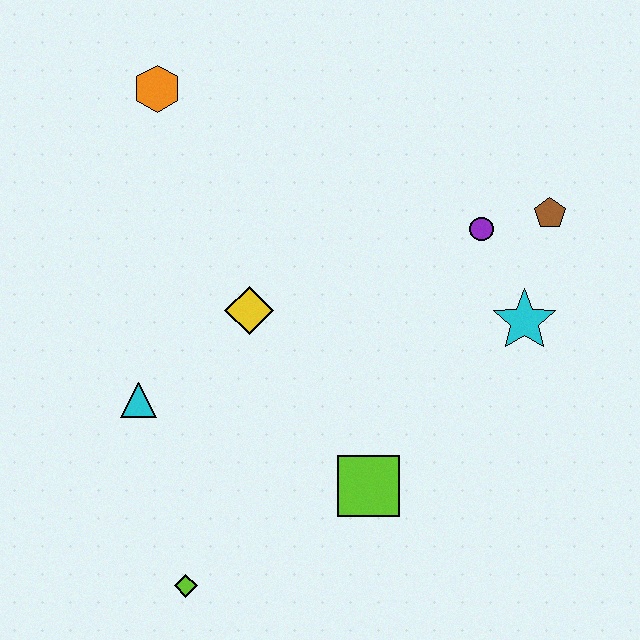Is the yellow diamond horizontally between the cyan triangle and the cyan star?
Yes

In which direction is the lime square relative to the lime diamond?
The lime square is to the right of the lime diamond.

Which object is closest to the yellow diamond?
The cyan triangle is closest to the yellow diamond.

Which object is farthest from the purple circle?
The lime diamond is farthest from the purple circle.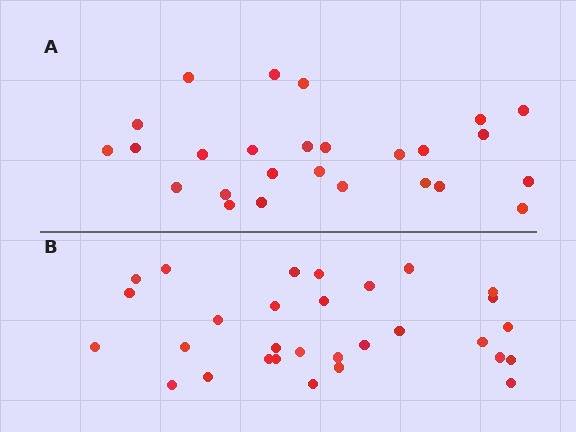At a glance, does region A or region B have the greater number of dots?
Region B (the bottom region) has more dots.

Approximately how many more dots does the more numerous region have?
Region B has about 4 more dots than region A.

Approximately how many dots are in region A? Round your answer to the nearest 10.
About 30 dots. (The exact count is 26, which rounds to 30.)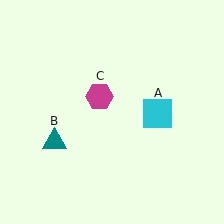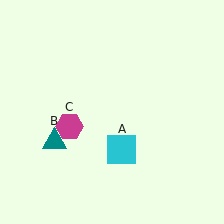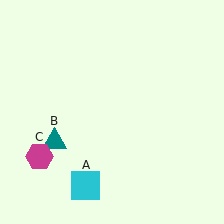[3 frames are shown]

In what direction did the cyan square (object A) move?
The cyan square (object A) moved down and to the left.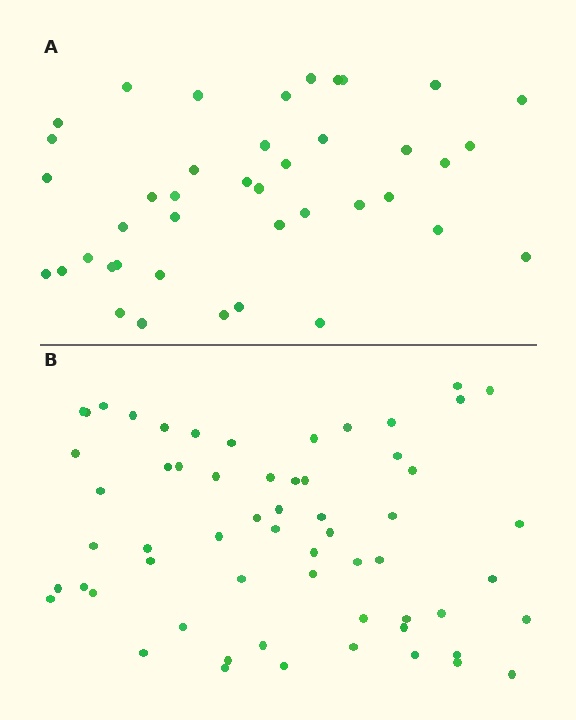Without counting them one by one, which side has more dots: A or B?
Region B (the bottom region) has more dots.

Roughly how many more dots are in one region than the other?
Region B has approximately 20 more dots than region A.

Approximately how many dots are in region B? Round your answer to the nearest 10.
About 60 dots.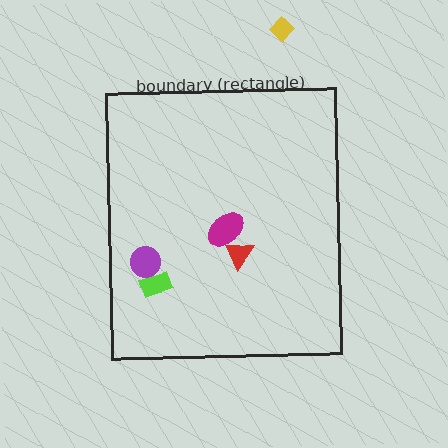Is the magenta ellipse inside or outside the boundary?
Inside.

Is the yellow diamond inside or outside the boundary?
Outside.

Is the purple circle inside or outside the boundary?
Inside.